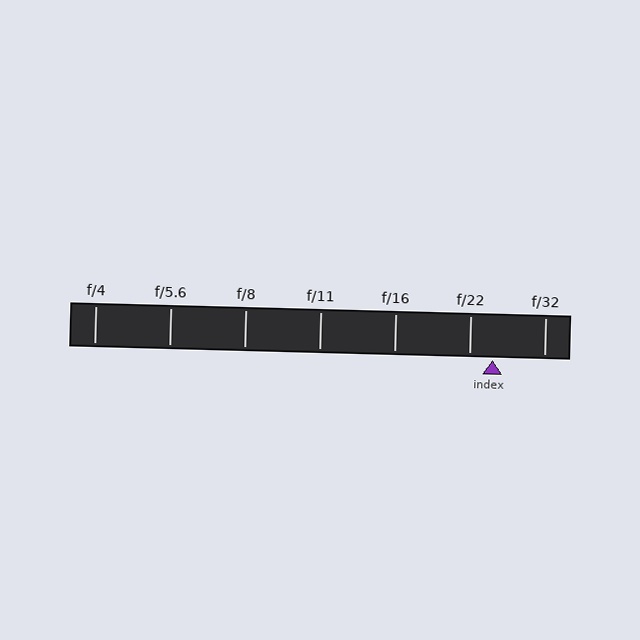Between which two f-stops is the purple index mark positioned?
The index mark is between f/22 and f/32.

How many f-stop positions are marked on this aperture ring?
There are 7 f-stop positions marked.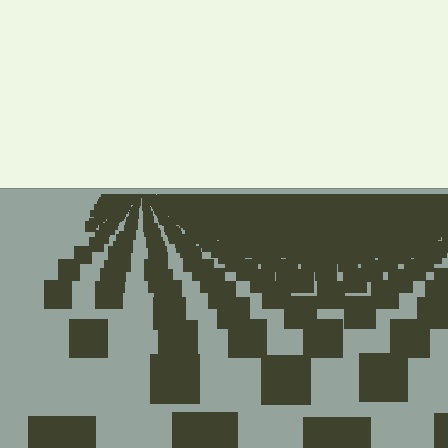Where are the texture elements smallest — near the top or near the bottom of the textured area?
Near the top.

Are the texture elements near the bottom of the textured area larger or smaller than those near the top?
Larger. Near the bottom, elements are closer to the viewer and appear at a bigger on-screen size.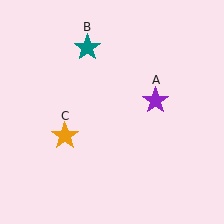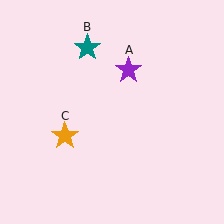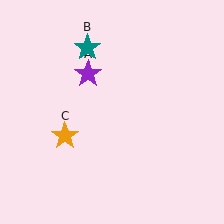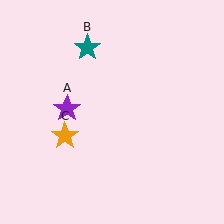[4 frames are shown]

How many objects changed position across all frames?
1 object changed position: purple star (object A).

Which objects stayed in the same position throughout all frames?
Teal star (object B) and orange star (object C) remained stationary.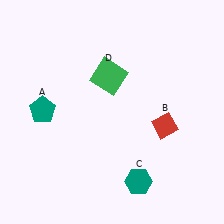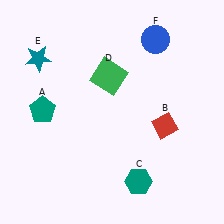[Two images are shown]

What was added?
A teal star (E), a blue circle (F) were added in Image 2.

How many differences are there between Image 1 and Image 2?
There are 2 differences between the two images.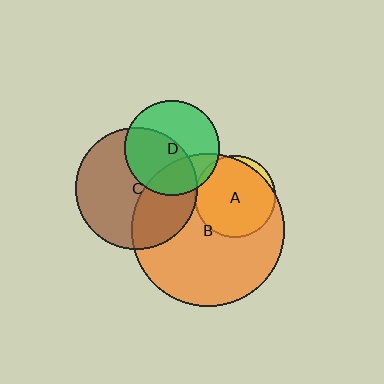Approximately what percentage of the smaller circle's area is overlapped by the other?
Approximately 50%.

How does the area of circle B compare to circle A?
Approximately 3.5 times.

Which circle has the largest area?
Circle B (orange).